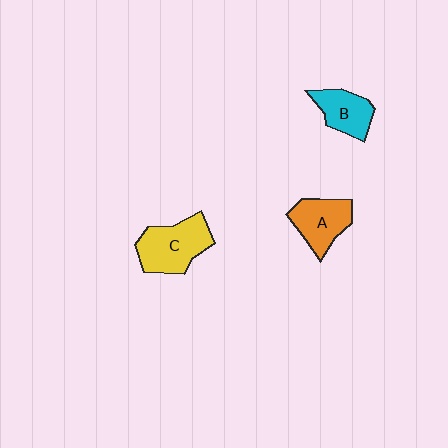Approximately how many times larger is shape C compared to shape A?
Approximately 1.3 times.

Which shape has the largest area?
Shape C (yellow).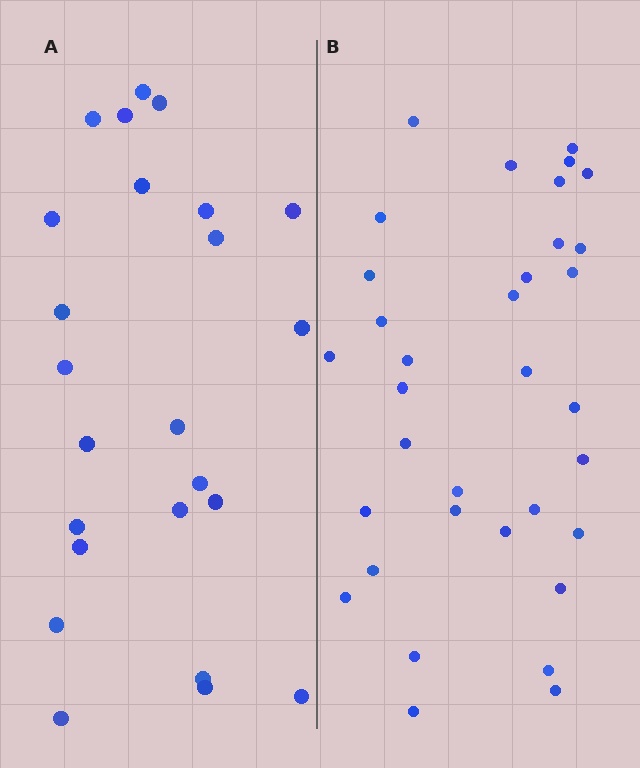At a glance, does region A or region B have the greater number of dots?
Region B (the right region) has more dots.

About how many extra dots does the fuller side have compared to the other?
Region B has roughly 10 or so more dots than region A.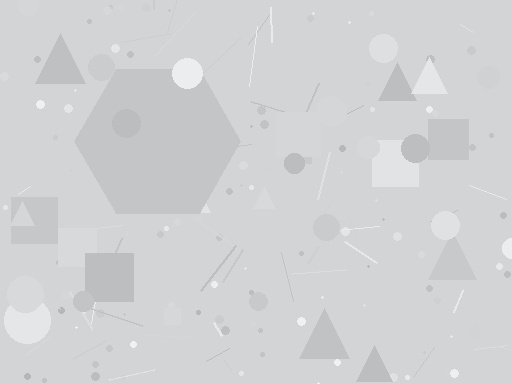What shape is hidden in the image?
A hexagon is hidden in the image.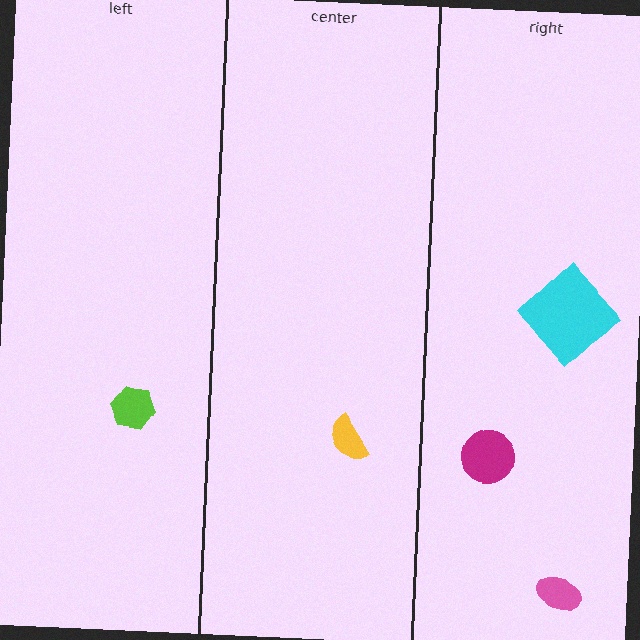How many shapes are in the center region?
1.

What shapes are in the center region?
The yellow semicircle.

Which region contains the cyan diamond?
The right region.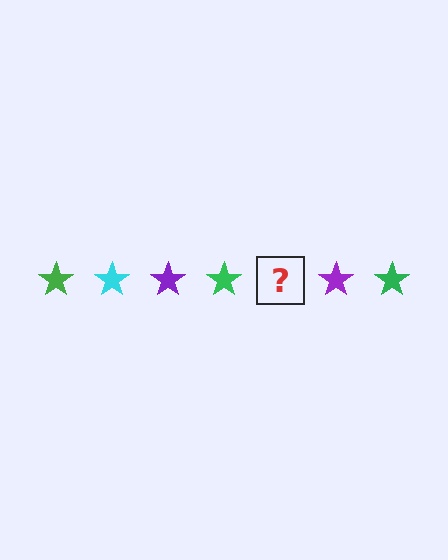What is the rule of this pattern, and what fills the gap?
The rule is that the pattern cycles through green, cyan, purple stars. The gap should be filled with a cyan star.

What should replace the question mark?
The question mark should be replaced with a cyan star.